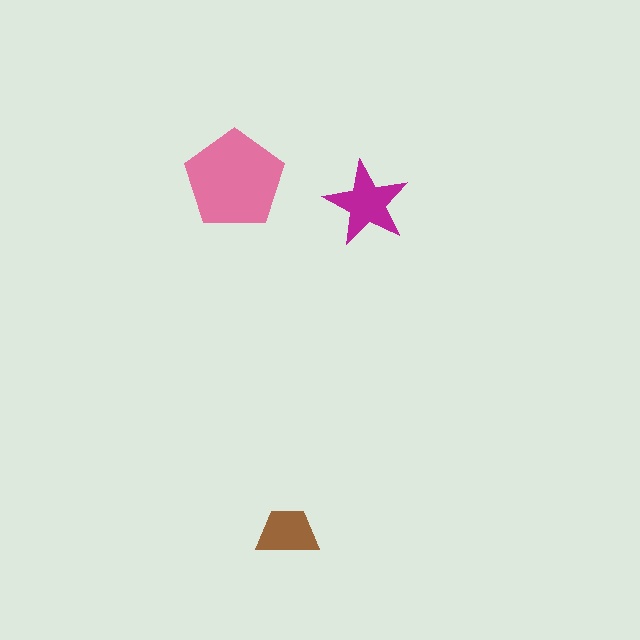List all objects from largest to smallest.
The pink pentagon, the magenta star, the brown trapezoid.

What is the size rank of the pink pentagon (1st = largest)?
1st.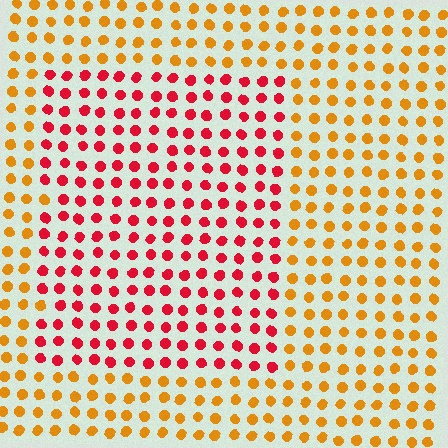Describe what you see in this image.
The image is filled with small orange elements in a uniform arrangement. A rectangle-shaped region is visible where the elements are tinted to a slightly different hue, forming a subtle color boundary.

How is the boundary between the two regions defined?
The boundary is defined purely by a slight shift in hue (about 46 degrees). Spacing, size, and orientation are identical on both sides.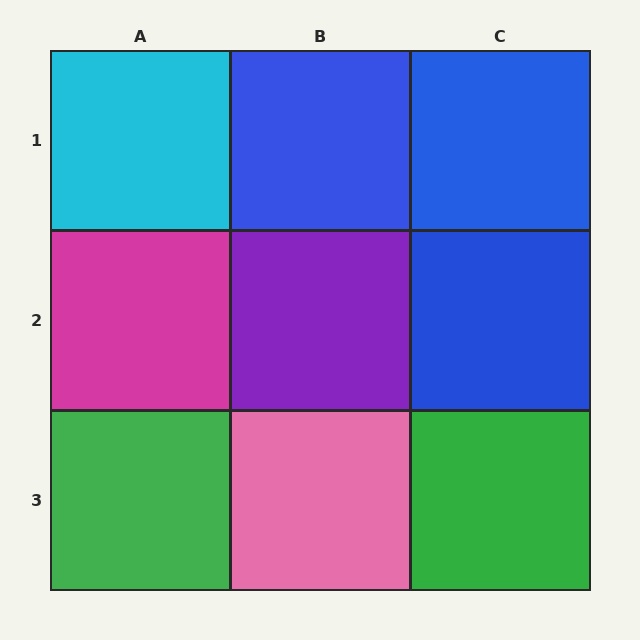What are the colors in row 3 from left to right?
Green, pink, green.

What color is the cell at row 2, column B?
Purple.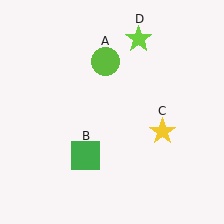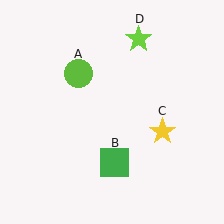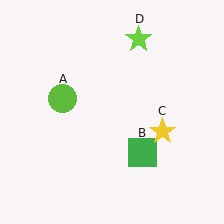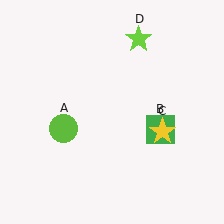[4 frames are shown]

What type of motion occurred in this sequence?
The lime circle (object A), green square (object B) rotated counterclockwise around the center of the scene.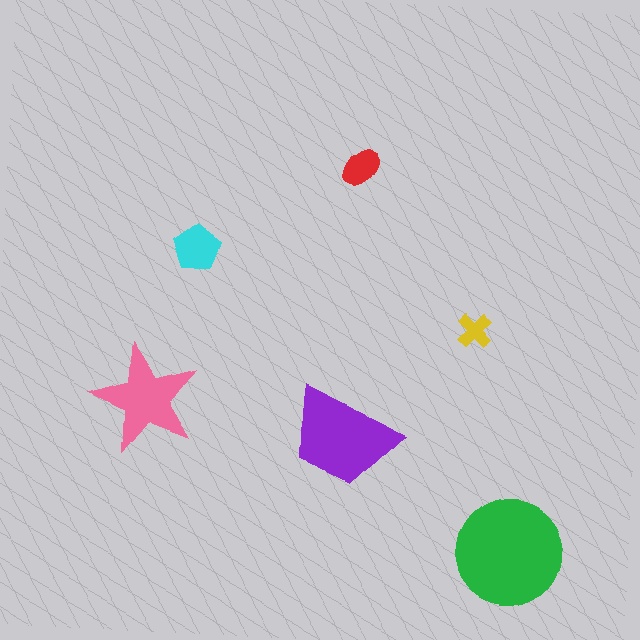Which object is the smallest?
The yellow cross.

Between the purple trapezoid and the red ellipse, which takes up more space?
The purple trapezoid.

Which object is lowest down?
The green circle is bottommost.